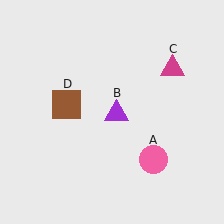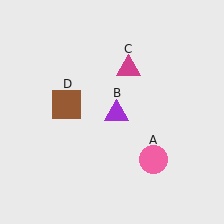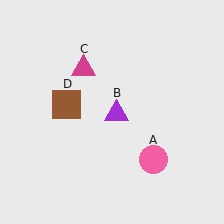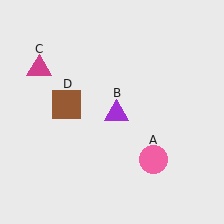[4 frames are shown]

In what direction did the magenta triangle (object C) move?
The magenta triangle (object C) moved left.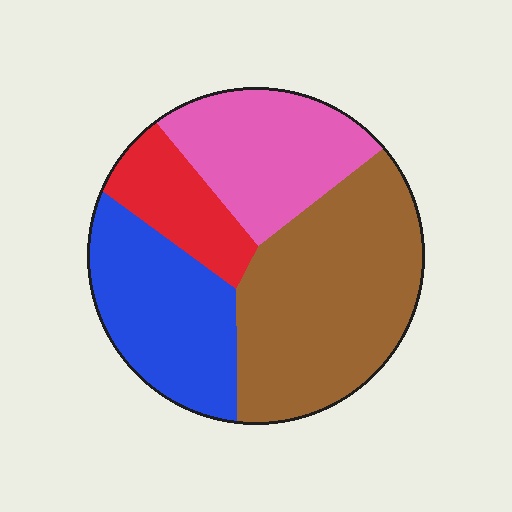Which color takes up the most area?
Brown, at roughly 40%.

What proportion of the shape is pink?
Pink takes up about one quarter (1/4) of the shape.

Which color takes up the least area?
Red, at roughly 15%.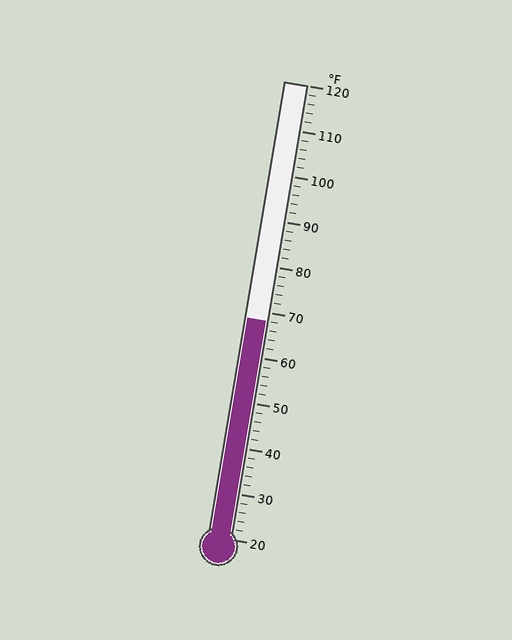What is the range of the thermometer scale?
The thermometer scale ranges from 20°F to 120°F.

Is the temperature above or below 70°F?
The temperature is below 70°F.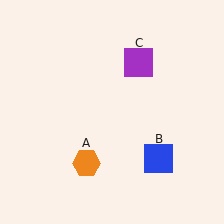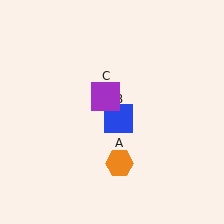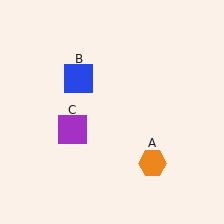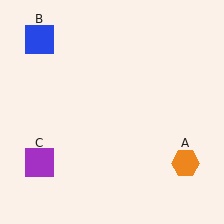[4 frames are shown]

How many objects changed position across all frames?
3 objects changed position: orange hexagon (object A), blue square (object B), purple square (object C).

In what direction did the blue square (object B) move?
The blue square (object B) moved up and to the left.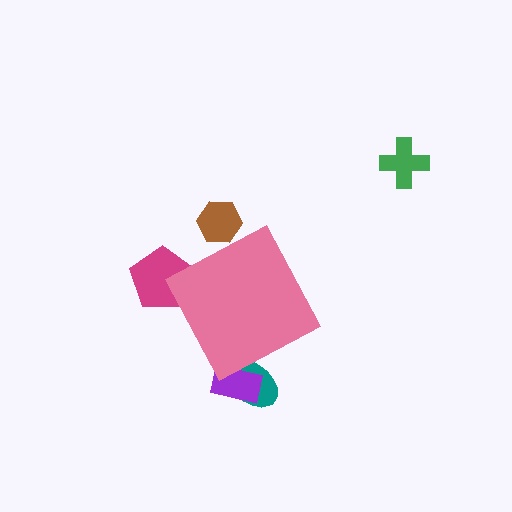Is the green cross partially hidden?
No, the green cross is fully visible.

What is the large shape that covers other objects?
A pink diamond.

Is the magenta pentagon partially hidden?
Yes, the magenta pentagon is partially hidden behind the pink diamond.